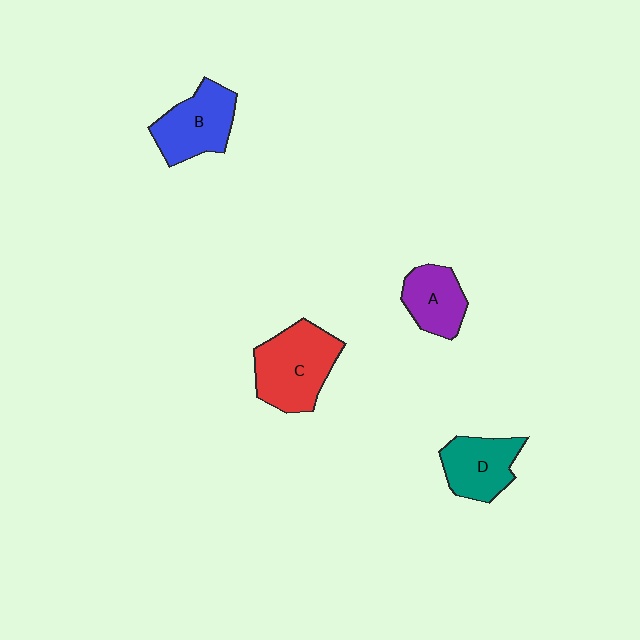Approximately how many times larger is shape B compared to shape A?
Approximately 1.3 times.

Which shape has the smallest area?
Shape A (purple).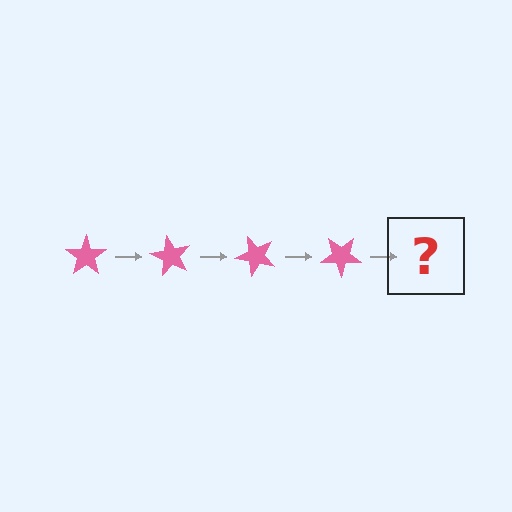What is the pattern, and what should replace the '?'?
The pattern is that the star rotates 60 degrees each step. The '?' should be a pink star rotated 240 degrees.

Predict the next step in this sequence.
The next step is a pink star rotated 240 degrees.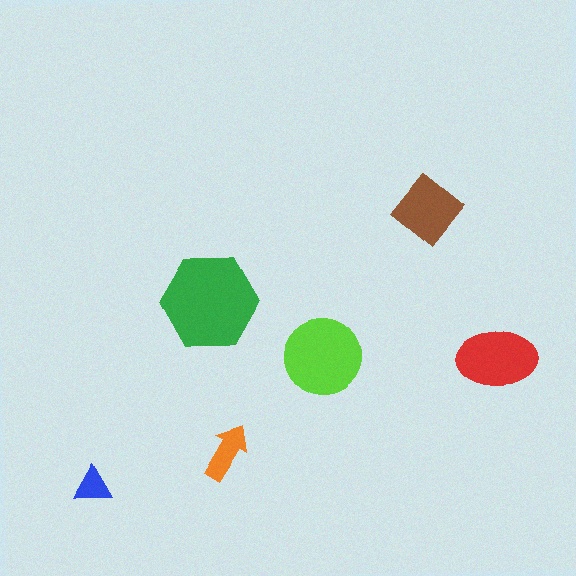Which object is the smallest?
The blue triangle.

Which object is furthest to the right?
The red ellipse is rightmost.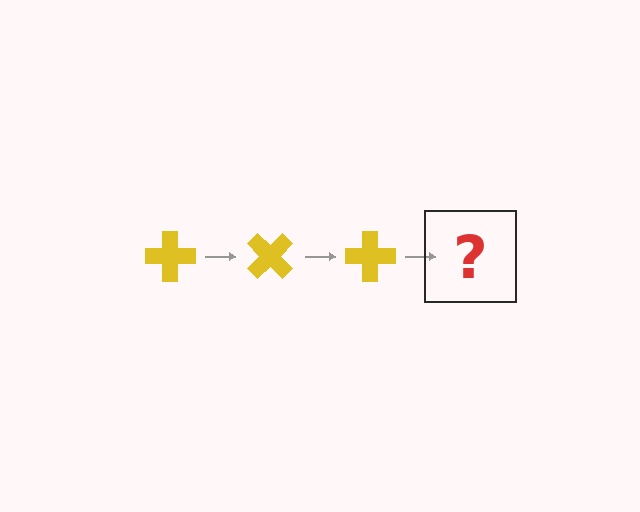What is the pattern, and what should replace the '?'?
The pattern is that the cross rotates 45 degrees each step. The '?' should be a yellow cross rotated 135 degrees.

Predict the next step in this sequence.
The next step is a yellow cross rotated 135 degrees.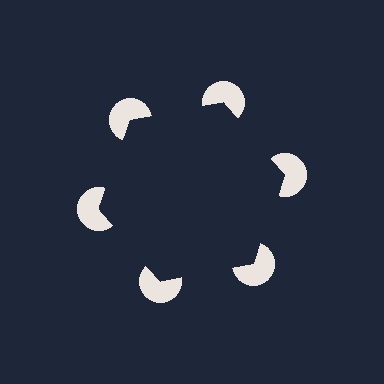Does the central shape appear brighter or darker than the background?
It typically appears slightly darker than the background, even though no actual brightness change is drawn.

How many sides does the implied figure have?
6 sides.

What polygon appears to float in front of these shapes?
An illusory hexagon — its edges are inferred from the aligned wedge cuts in the pac-man discs, not physically drawn.